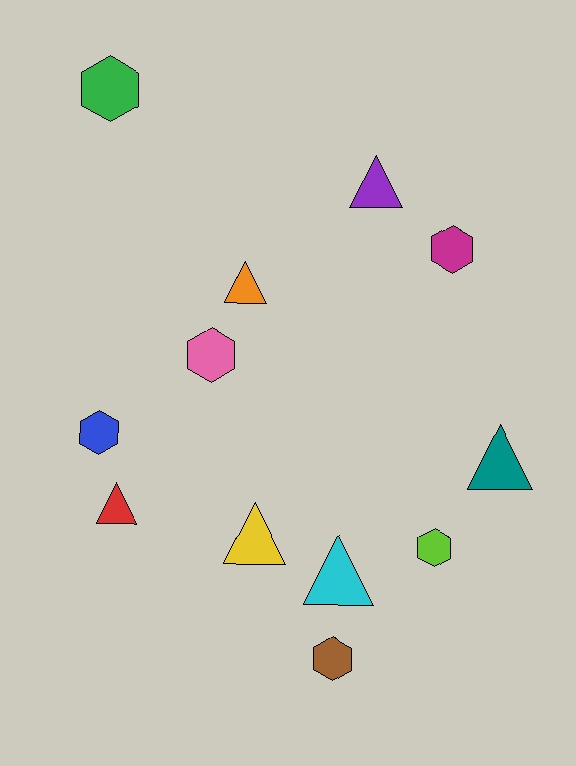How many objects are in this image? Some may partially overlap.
There are 12 objects.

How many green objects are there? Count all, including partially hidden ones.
There is 1 green object.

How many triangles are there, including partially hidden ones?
There are 6 triangles.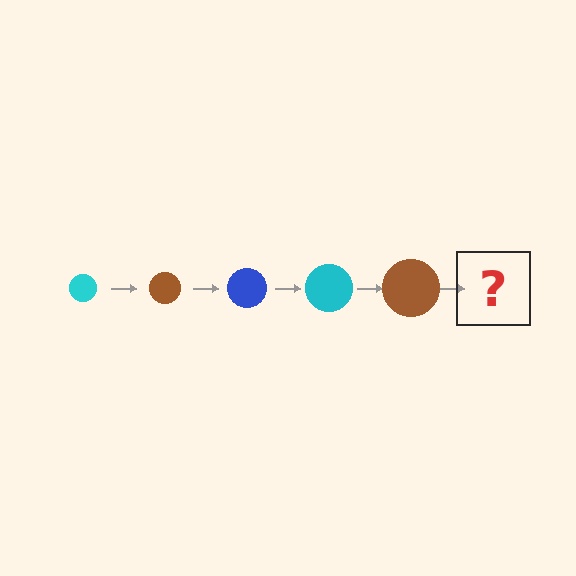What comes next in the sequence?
The next element should be a blue circle, larger than the previous one.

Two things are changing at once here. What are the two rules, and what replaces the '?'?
The two rules are that the circle grows larger each step and the color cycles through cyan, brown, and blue. The '?' should be a blue circle, larger than the previous one.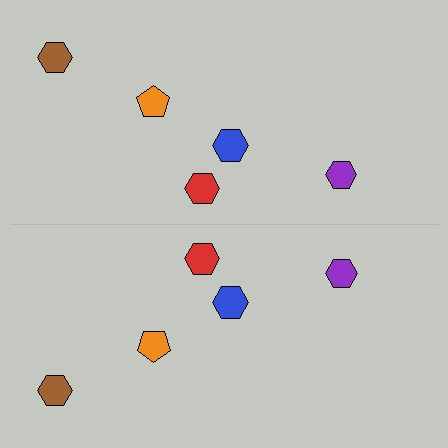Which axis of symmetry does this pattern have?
The pattern has a horizontal axis of symmetry running through the center of the image.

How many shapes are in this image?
There are 10 shapes in this image.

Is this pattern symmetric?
Yes, this pattern has bilateral (reflection) symmetry.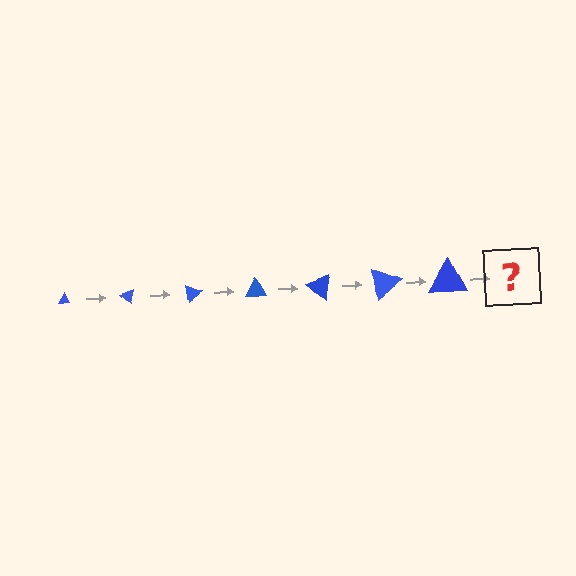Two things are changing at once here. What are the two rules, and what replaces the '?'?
The two rules are that the triangle grows larger each step and it rotates 40 degrees each step. The '?' should be a triangle, larger than the previous one and rotated 280 degrees from the start.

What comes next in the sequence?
The next element should be a triangle, larger than the previous one and rotated 280 degrees from the start.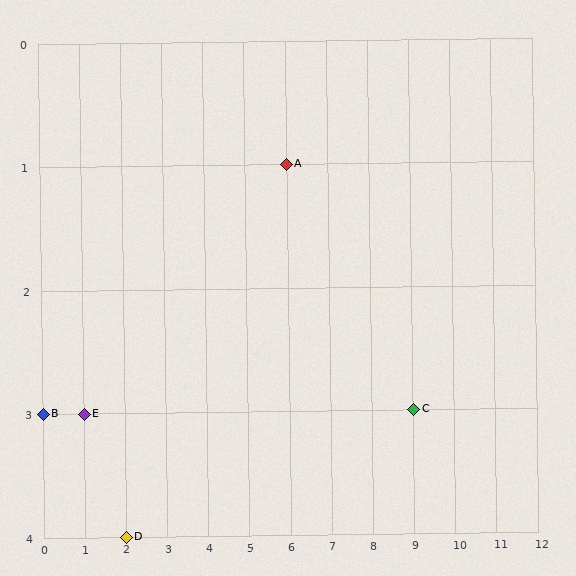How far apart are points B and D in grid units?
Points B and D are 2 columns and 1 row apart (about 2.2 grid units diagonally).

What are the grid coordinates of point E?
Point E is at grid coordinates (1, 3).